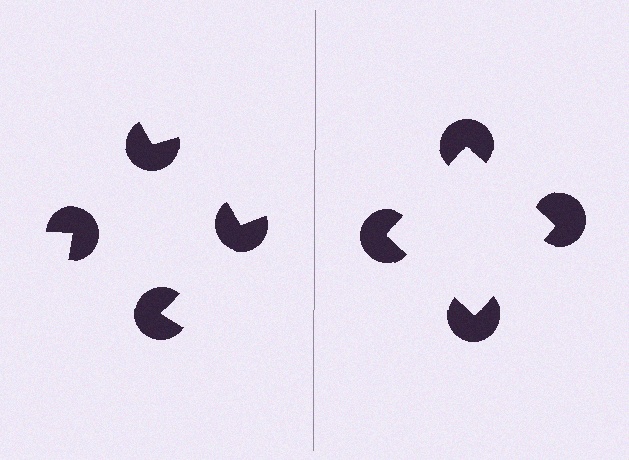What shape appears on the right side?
An illusory square.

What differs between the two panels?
The pac-man discs are positioned identically on both sides; only the wedge orientations differ. On the right they align to a square; on the left they are misaligned.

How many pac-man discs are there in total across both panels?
8 — 4 on each side.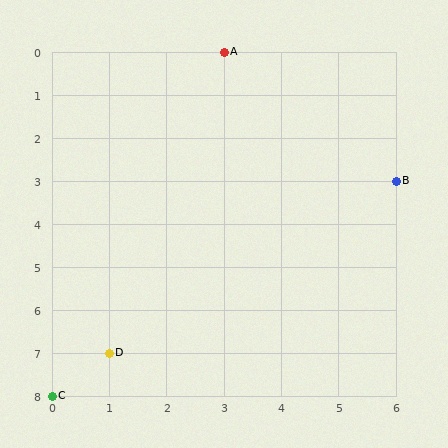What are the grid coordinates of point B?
Point B is at grid coordinates (6, 3).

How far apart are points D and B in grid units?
Points D and B are 5 columns and 4 rows apart (about 6.4 grid units diagonally).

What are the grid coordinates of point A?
Point A is at grid coordinates (3, 0).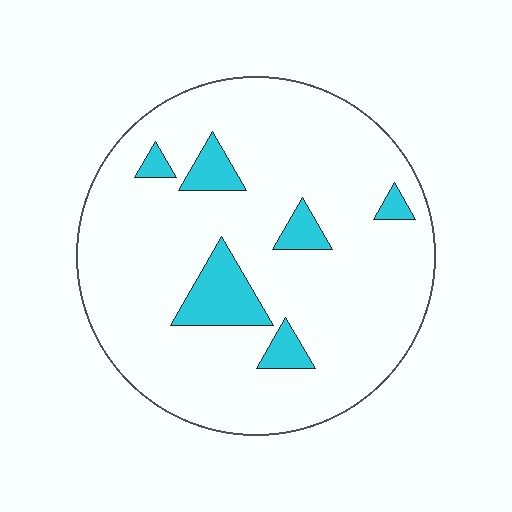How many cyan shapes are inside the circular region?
6.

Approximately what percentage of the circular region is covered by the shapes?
Approximately 10%.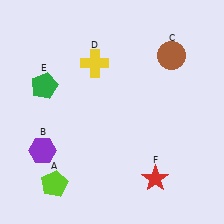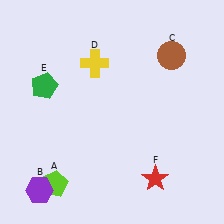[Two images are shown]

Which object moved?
The purple hexagon (B) moved down.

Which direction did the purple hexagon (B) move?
The purple hexagon (B) moved down.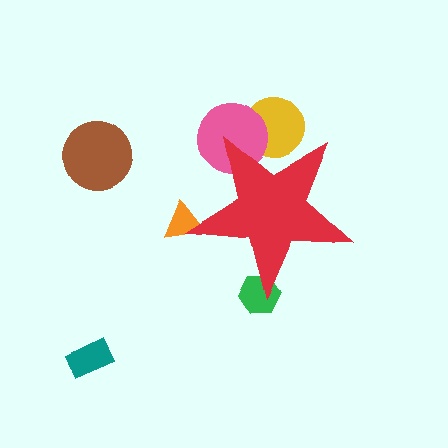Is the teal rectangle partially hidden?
No, the teal rectangle is fully visible.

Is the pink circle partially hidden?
Yes, the pink circle is partially hidden behind the red star.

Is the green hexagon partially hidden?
Yes, the green hexagon is partially hidden behind the red star.